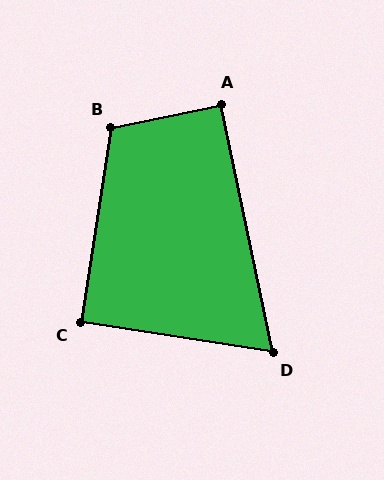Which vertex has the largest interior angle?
B, at approximately 111 degrees.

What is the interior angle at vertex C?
Approximately 90 degrees (approximately right).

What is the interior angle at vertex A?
Approximately 90 degrees (approximately right).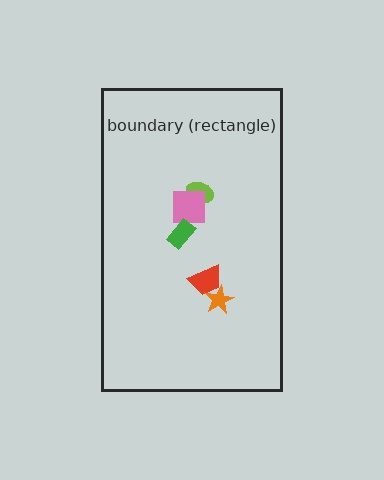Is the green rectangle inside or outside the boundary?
Inside.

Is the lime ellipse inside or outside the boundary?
Inside.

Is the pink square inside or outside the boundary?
Inside.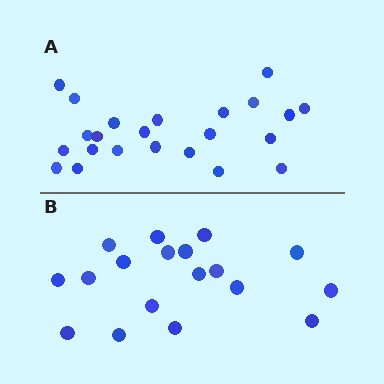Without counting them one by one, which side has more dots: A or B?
Region A (the top region) has more dots.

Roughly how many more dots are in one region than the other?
Region A has about 5 more dots than region B.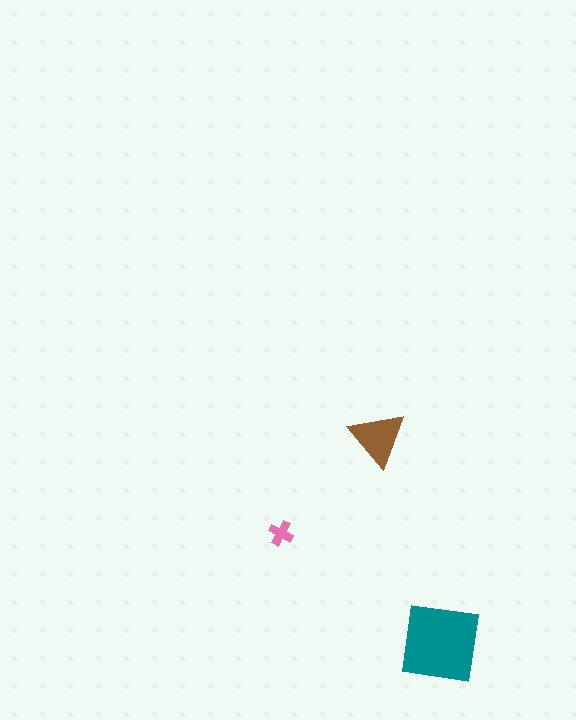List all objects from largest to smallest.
The teal square, the brown triangle, the pink cross.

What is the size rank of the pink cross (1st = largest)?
3rd.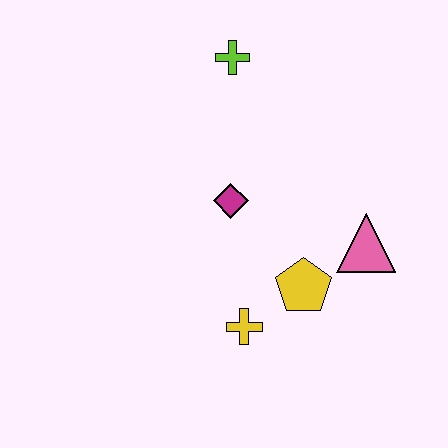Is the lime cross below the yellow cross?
No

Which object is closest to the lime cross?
The magenta diamond is closest to the lime cross.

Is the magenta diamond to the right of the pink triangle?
No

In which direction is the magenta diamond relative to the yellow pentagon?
The magenta diamond is above the yellow pentagon.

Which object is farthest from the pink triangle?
The lime cross is farthest from the pink triangle.